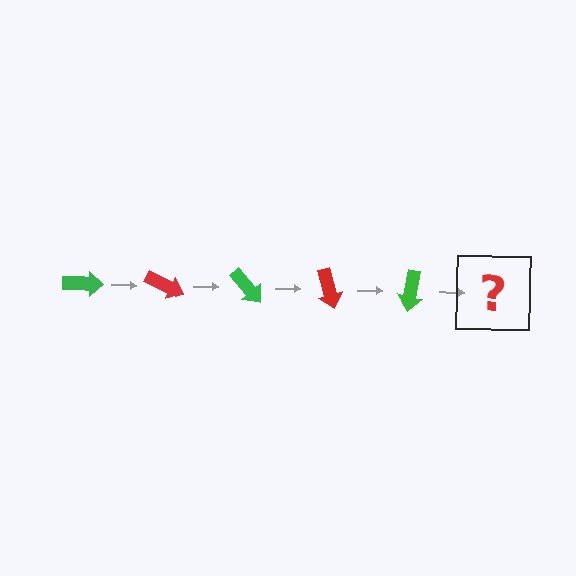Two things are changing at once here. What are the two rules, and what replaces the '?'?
The two rules are that it rotates 25 degrees each step and the color cycles through green and red. The '?' should be a red arrow, rotated 125 degrees from the start.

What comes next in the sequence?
The next element should be a red arrow, rotated 125 degrees from the start.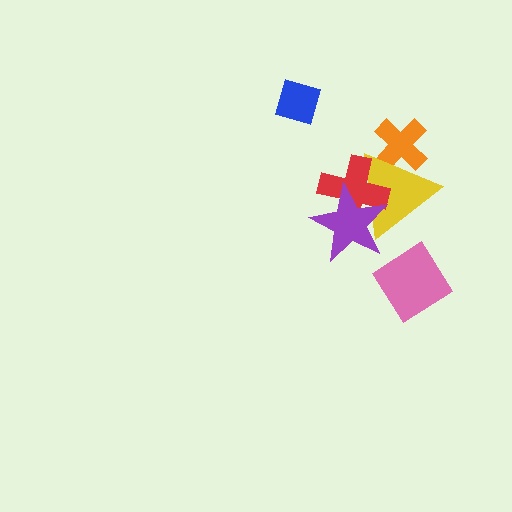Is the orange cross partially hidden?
Yes, it is partially covered by another shape.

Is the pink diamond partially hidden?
No, no other shape covers it.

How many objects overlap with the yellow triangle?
3 objects overlap with the yellow triangle.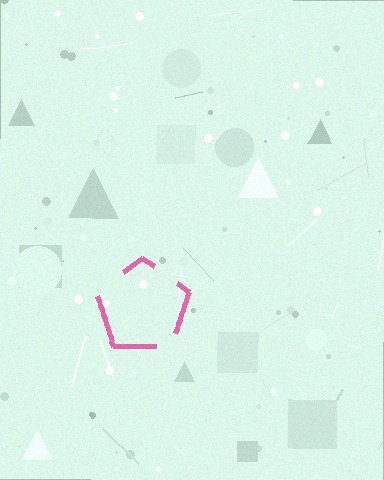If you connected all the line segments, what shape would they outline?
They would outline a pentagon.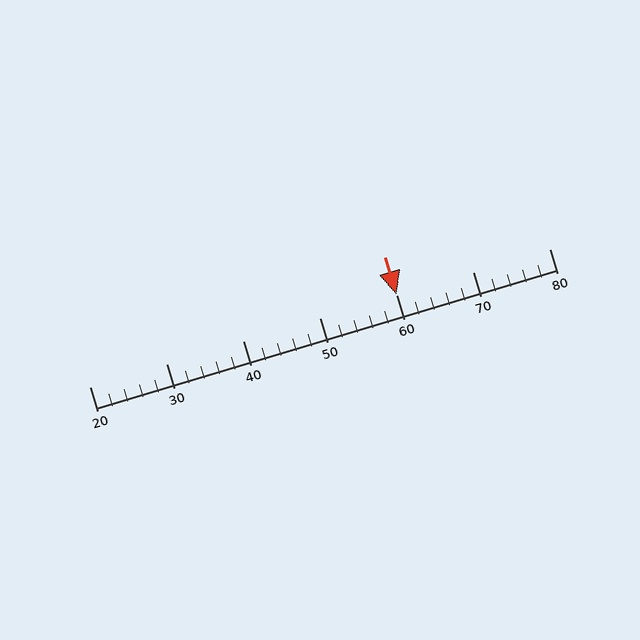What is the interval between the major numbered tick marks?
The major tick marks are spaced 10 units apart.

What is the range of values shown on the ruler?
The ruler shows values from 20 to 80.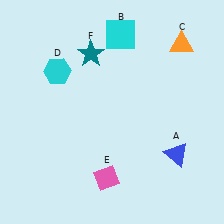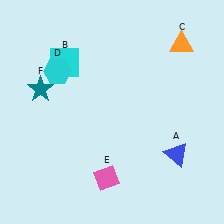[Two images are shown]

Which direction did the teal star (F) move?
The teal star (F) moved left.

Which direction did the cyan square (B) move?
The cyan square (B) moved left.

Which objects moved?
The objects that moved are: the cyan square (B), the teal star (F).